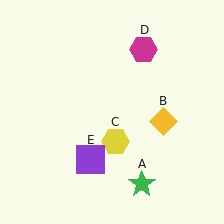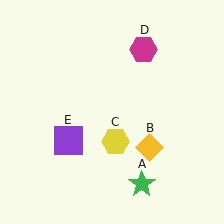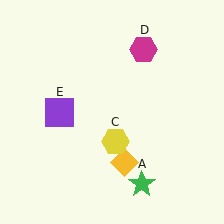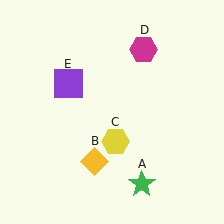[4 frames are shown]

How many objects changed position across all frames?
2 objects changed position: yellow diamond (object B), purple square (object E).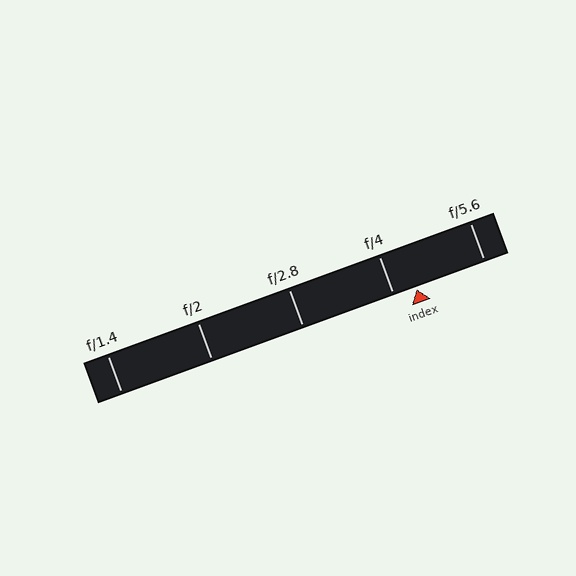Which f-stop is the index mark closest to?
The index mark is closest to f/4.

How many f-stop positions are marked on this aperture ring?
There are 5 f-stop positions marked.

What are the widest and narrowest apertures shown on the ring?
The widest aperture shown is f/1.4 and the narrowest is f/5.6.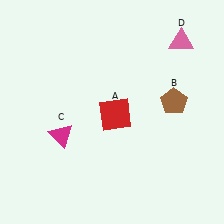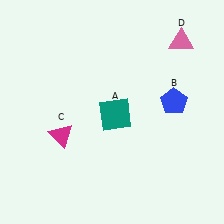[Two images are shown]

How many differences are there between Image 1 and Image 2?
There are 2 differences between the two images.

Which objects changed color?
A changed from red to teal. B changed from brown to blue.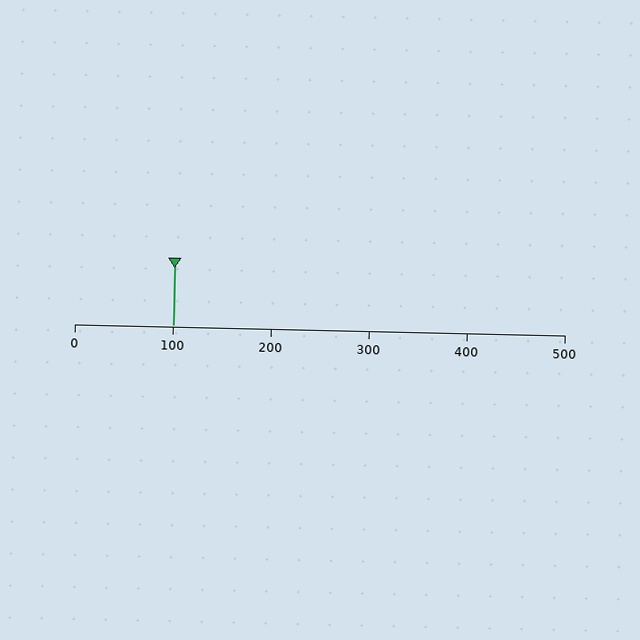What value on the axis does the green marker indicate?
The marker indicates approximately 100.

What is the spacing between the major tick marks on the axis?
The major ticks are spaced 100 apart.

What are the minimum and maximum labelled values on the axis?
The axis runs from 0 to 500.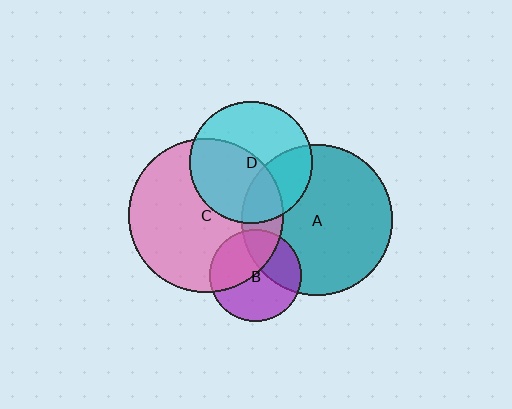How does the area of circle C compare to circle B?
Approximately 2.8 times.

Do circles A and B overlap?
Yes.